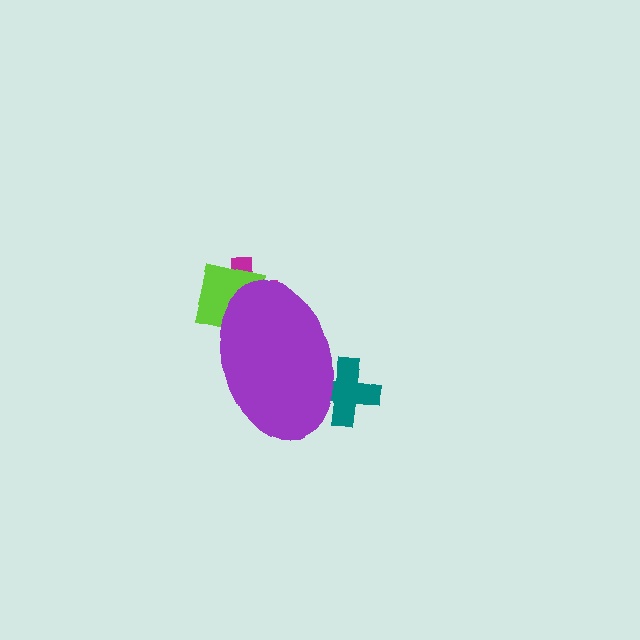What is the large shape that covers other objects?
A purple ellipse.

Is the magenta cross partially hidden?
Yes, the magenta cross is partially hidden behind the purple ellipse.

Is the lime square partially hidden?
Yes, the lime square is partially hidden behind the purple ellipse.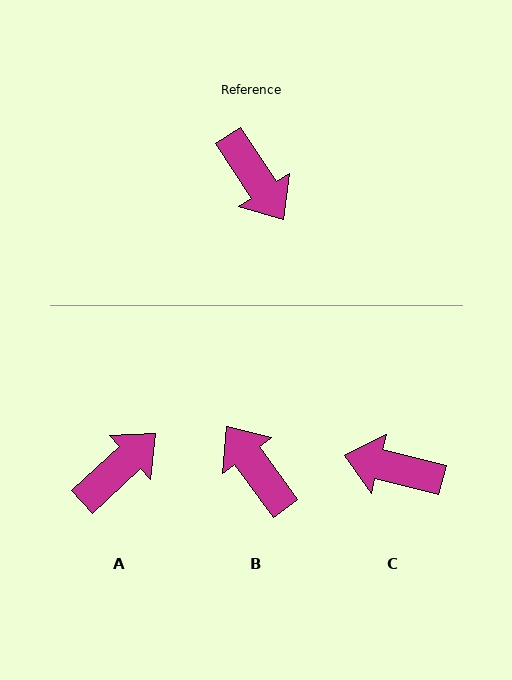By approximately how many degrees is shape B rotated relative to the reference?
Approximately 178 degrees clockwise.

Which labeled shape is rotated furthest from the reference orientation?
B, about 178 degrees away.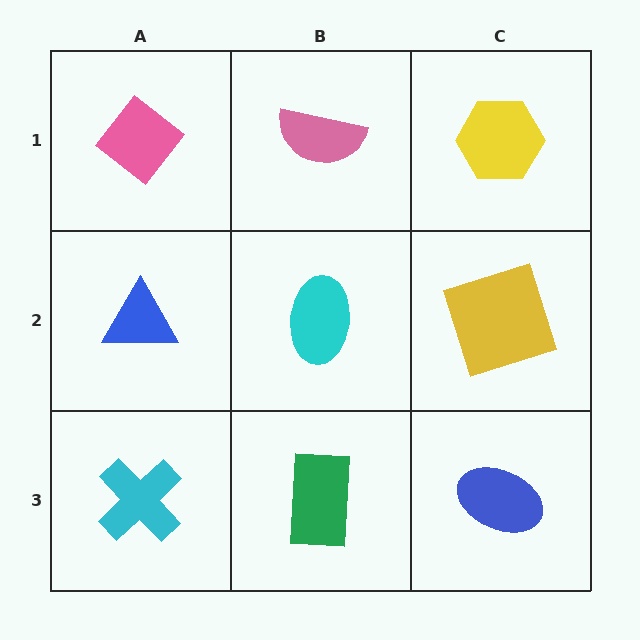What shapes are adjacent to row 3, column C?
A yellow square (row 2, column C), a green rectangle (row 3, column B).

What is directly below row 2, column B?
A green rectangle.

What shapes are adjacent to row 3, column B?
A cyan ellipse (row 2, column B), a cyan cross (row 3, column A), a blue ellipse (row 3, column C).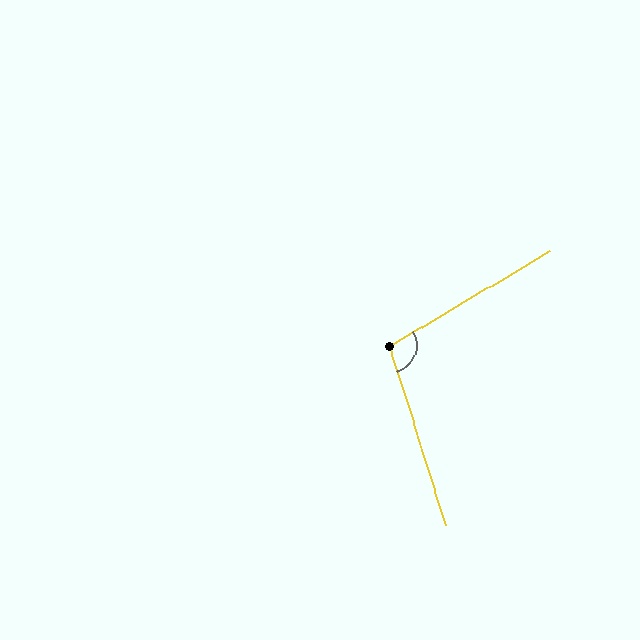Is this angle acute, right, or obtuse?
It is obtuse.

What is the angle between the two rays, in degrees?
Approximately 103 degrees.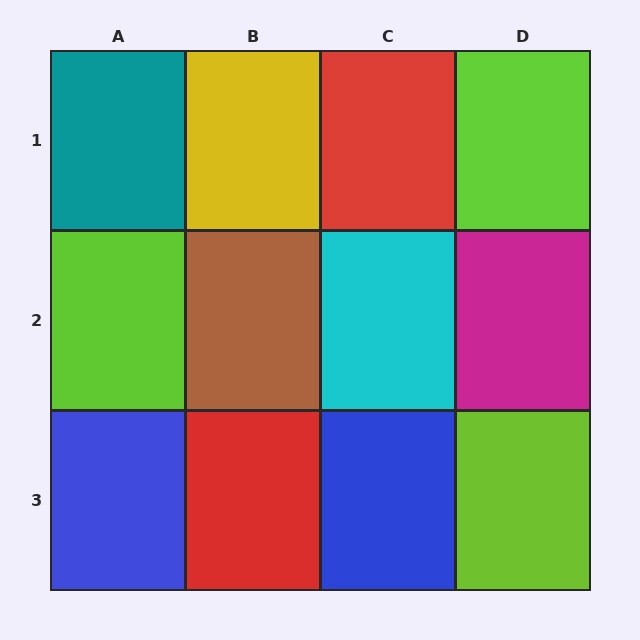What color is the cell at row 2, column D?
Magenta.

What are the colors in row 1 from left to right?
Teal, yellow, red, lime.